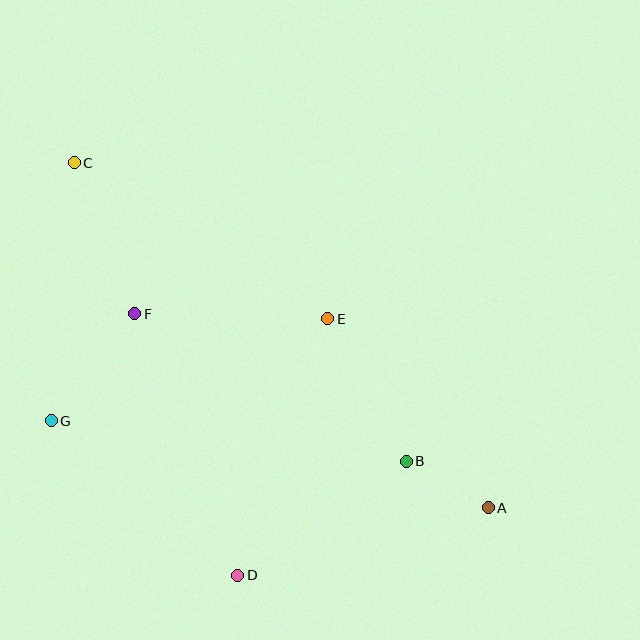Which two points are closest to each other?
Points A and B are closest to each other.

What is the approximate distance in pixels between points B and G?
The distance between B and G is approximately 357 pixels.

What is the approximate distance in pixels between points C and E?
The distance between C and E is approximately 298 pixels.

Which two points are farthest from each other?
Points A and C are farthest from each other.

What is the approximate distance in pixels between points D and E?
The distance between D and E is approximately 272 pixels.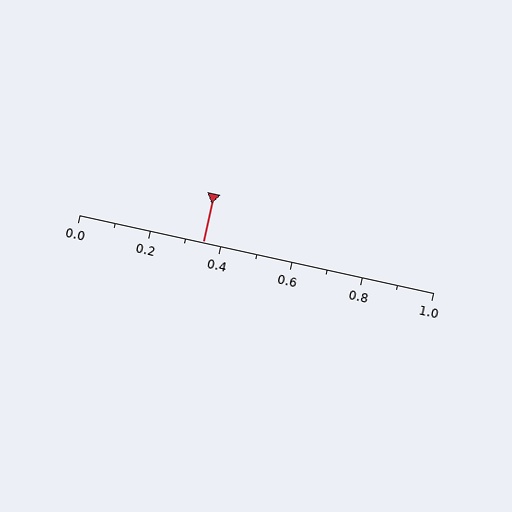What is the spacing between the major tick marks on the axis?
The major ticks are spaced 0.2 apart.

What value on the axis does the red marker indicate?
The marker indicates approximately 0.35.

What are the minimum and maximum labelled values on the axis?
The axis runs from 0.0 to 1.0.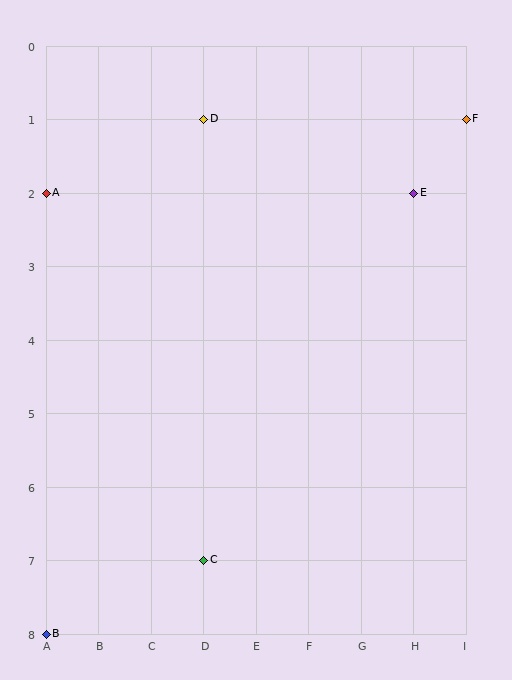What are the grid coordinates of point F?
Point F is at grid coordinates (I, 1).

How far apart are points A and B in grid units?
Points A and B are 6 rows apart.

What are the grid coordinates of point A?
Point A is at grid coordinates (A, 2).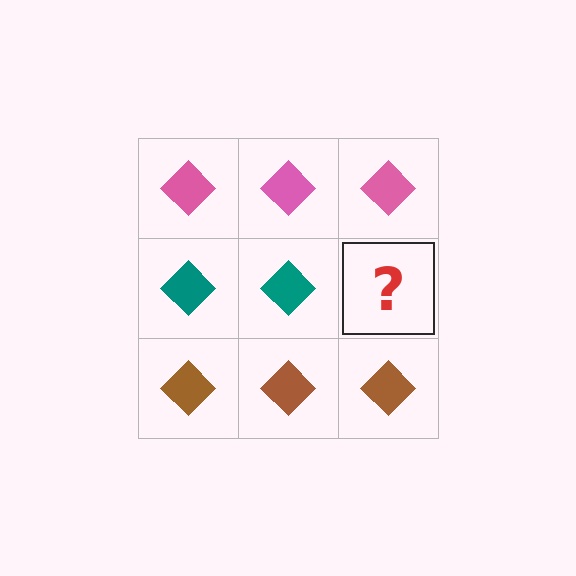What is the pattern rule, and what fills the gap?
The rule is that each row has a consistent color. The gap should be filled with a teal diamond.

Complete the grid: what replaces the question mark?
The question mark should be replaced with a teal diamond.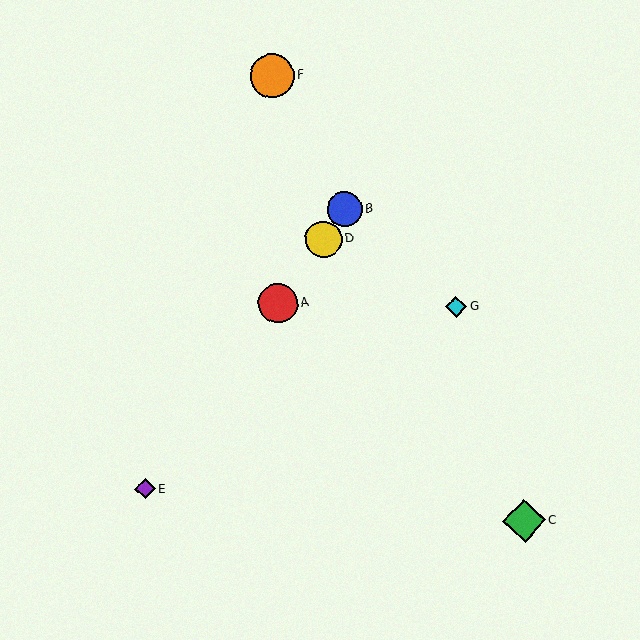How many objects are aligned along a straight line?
4 objects (A, B, D, E) are aligned along a straight line.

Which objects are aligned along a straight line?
Objects A, B, D, E are aligned along a straight line.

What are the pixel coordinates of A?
Object A is at (278, 303).